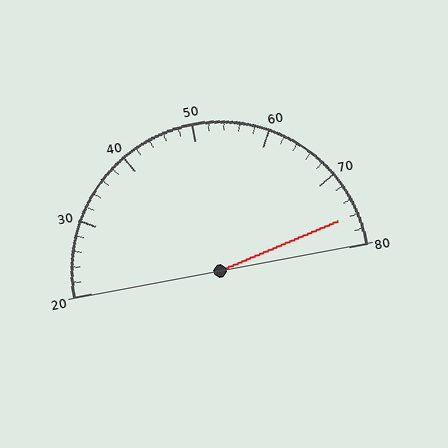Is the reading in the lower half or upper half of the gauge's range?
The reading is in the upper half of the range (20 to 80).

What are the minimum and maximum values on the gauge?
The gauge ranges from 20 to 80.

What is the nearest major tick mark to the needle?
The nearest major tick mark is 80.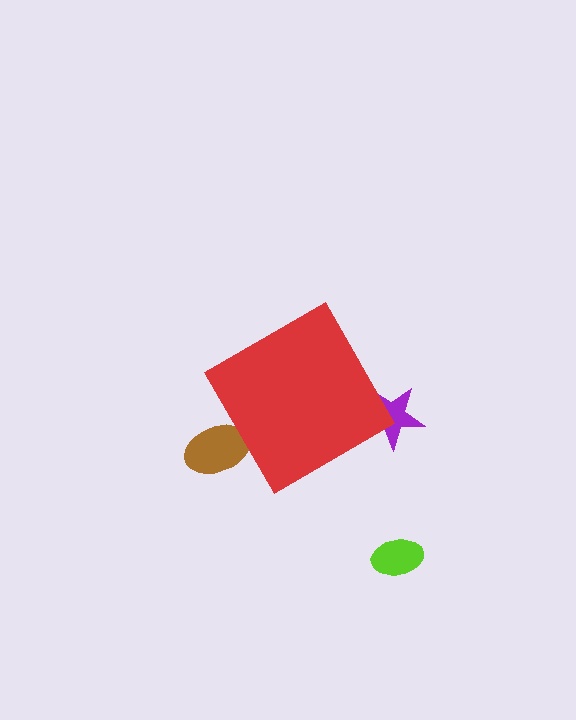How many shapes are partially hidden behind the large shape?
2 shapes are partially hidden.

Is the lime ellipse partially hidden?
No, the lime ellipse is fully visible.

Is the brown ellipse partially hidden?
Yes, the brown ellipse is partially hidden behind the red diamond.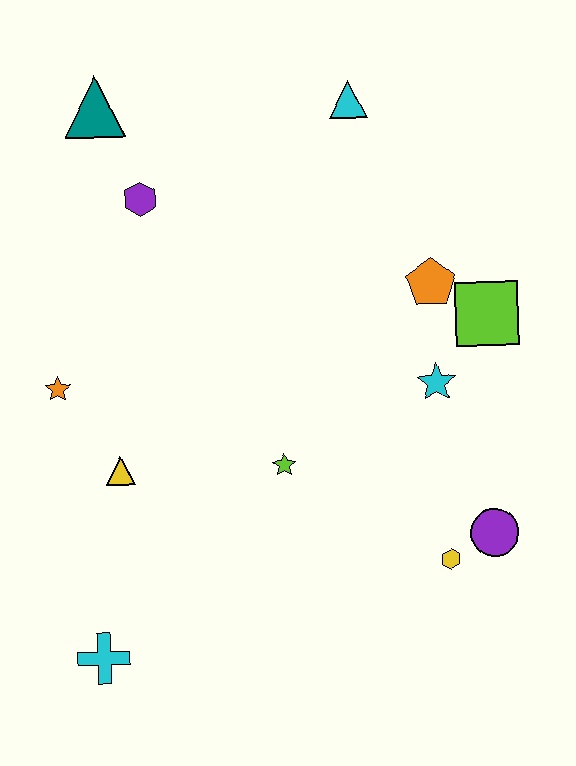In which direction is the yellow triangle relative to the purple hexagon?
The yellow triangle is below the purple hexagon.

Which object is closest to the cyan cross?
The yellow triangle is closest to the cyan cross.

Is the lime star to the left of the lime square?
Yes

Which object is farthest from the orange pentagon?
The cyan cross is farthest from the orange pentagon.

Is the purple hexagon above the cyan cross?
Yes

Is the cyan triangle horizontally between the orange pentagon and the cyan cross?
Yes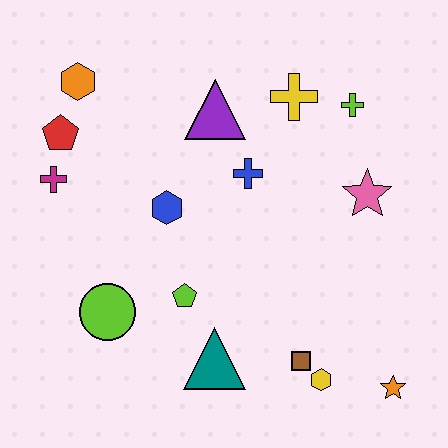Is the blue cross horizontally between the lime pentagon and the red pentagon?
No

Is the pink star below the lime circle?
No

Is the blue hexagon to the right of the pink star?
No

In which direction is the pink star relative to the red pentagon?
The pink star is to the right of the red pentagon.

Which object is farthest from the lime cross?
The lime circle is farthest from the lime cross.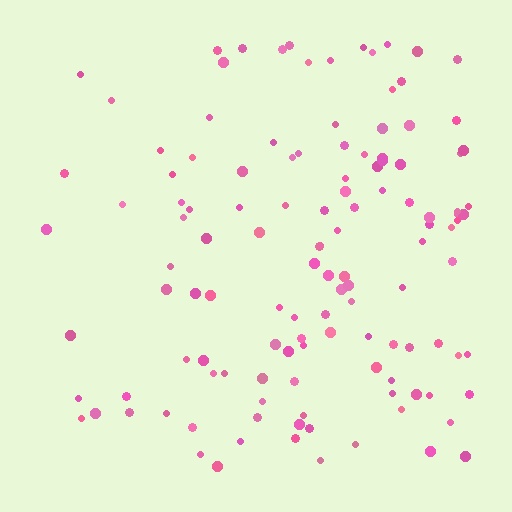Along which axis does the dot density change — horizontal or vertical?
Horizontal.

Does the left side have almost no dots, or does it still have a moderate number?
Still a moderate number, just noticeably fewer than the right.